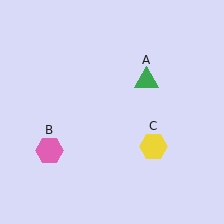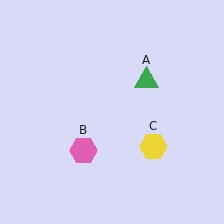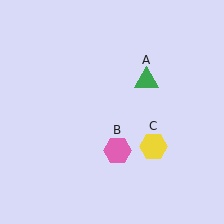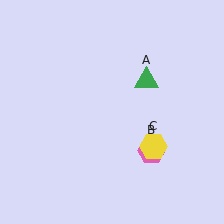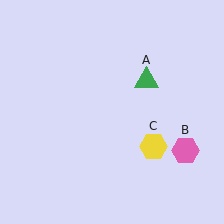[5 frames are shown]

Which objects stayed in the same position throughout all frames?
Green triangle (object A) and yellow hexagon (object C) remained stationary.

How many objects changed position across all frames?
1 object changed position: pink hexagon (object B).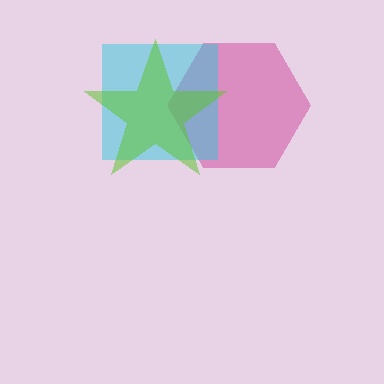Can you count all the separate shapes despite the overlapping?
Yes, there are 3 separate shapes.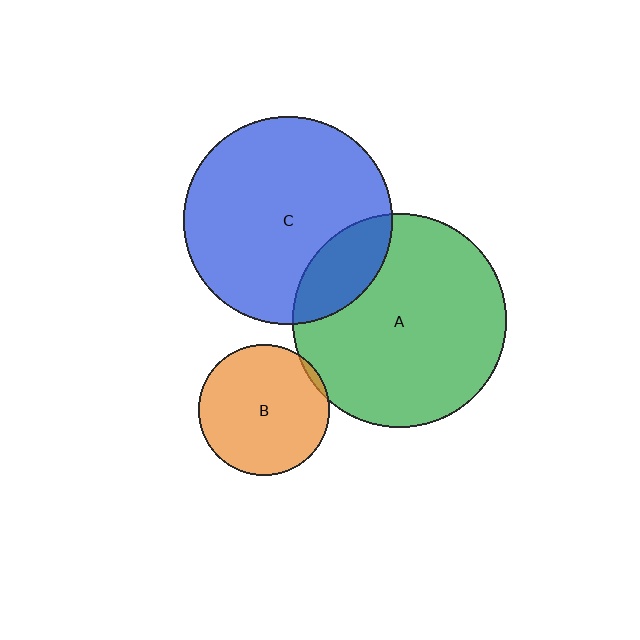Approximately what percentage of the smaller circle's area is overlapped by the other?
Approximately 20%.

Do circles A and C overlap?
Yes.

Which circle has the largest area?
Circle A (green).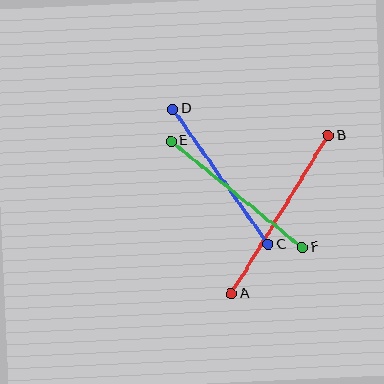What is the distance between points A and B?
The distance is approximately 186 pixels.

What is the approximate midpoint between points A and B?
The midpoint is at approximately (280, 215) pixels.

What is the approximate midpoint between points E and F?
The midpoint is at approximately (237, 194) pixels.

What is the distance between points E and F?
The distance is approximately 169 pixels.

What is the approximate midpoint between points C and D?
The midpoint is at approximately (221, 177) pixels.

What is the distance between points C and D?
The distance is approximately 165 pixels.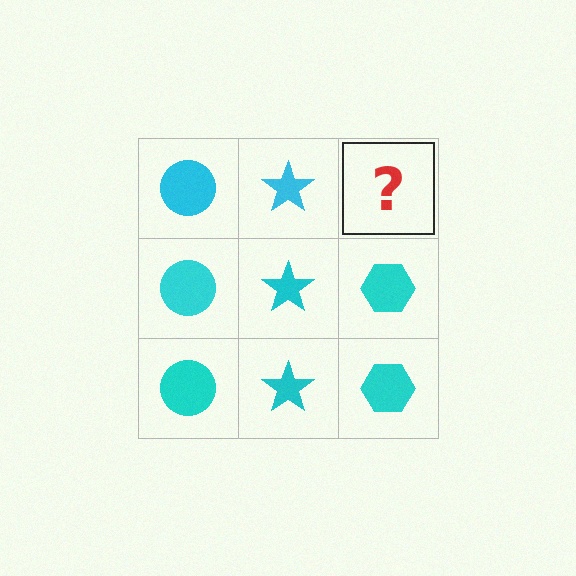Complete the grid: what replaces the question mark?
The question mark should be replaced with a cyan hexagon.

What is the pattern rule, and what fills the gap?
The rule is that each column has a consistent shape. The gap should be filled with a cyan hexagon.